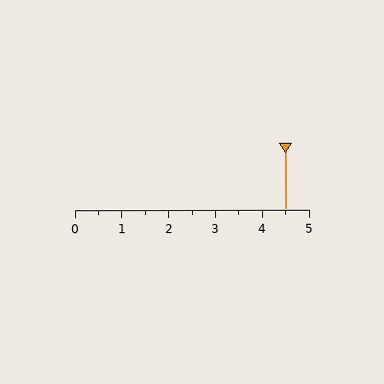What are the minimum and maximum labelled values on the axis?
The axis runs from 0 to 5.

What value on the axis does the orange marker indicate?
The marker indicates approximately 4.5.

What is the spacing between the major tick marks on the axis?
The major ticks are spaced 1 apart.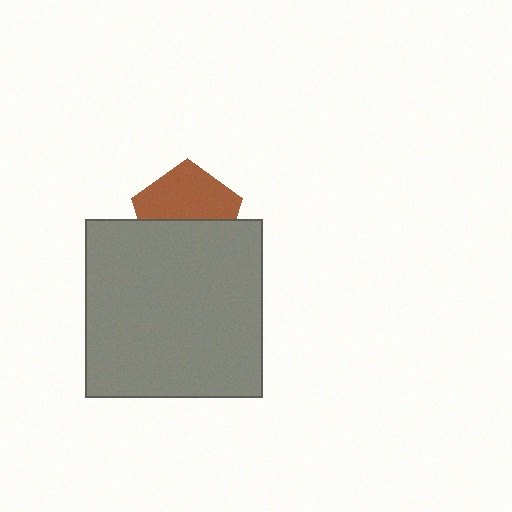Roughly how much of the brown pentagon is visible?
About half of it is visible (roughly 54%).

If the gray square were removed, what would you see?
You would see the complete brown pentagon.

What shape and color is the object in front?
The object in front is a gray square.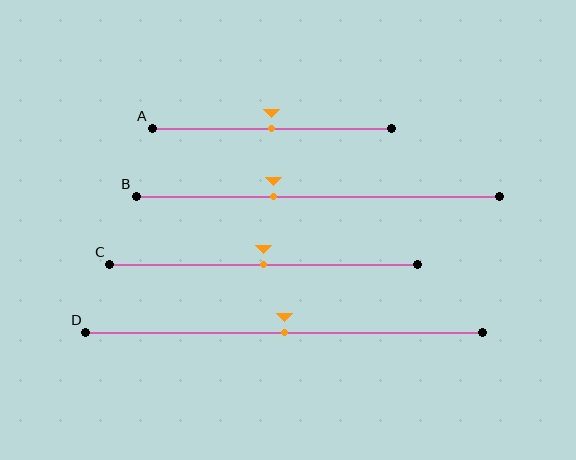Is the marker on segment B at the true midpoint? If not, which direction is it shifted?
No, the marker on segment B is shifted to the left by about 12% of the segment length.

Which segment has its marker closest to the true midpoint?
Segment A has its marker closest to the true midpoint.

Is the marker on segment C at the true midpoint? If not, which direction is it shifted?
Yes, the marker on segment C is at the true midpoint.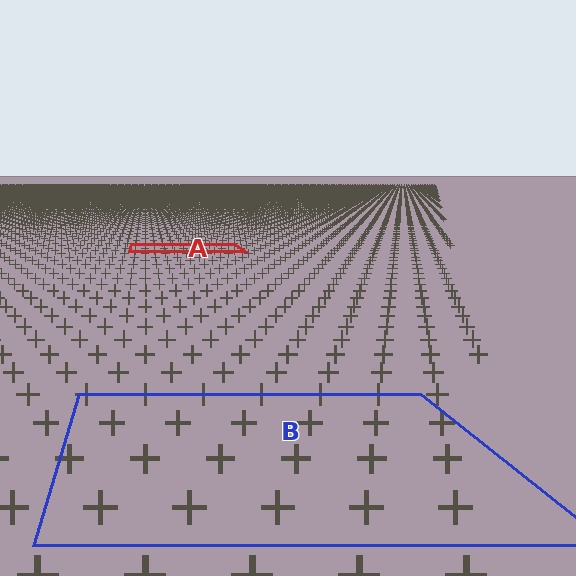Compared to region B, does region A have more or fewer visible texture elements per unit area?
Region A has more texture elements per unit area — they are packed more densely because it is farther away.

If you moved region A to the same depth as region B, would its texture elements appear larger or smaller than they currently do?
They would appear larger. At a closer depth, the same texture elements are projected at a bigger on-screen size.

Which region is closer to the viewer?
Region B is closer. The texture elements there are larger and more spread out.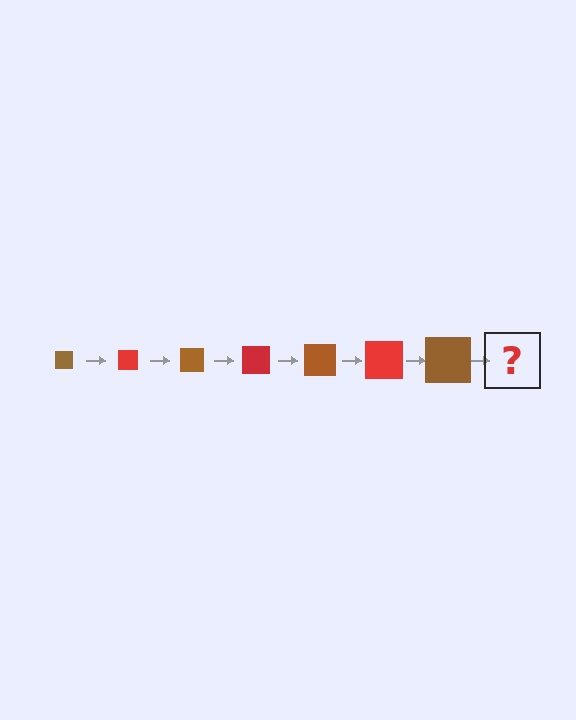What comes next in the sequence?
The next element should be a red square, larger than the previous one.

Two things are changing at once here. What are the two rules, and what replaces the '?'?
The two rules are that the square grows larger each step and the color cycles through brown and red. The '?' should be a red square, larger than the previous one.